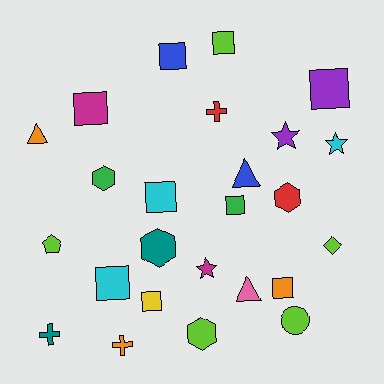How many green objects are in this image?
There are 2 green objects.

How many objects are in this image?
There are 25 objects.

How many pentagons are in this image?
There is 1 pentagon.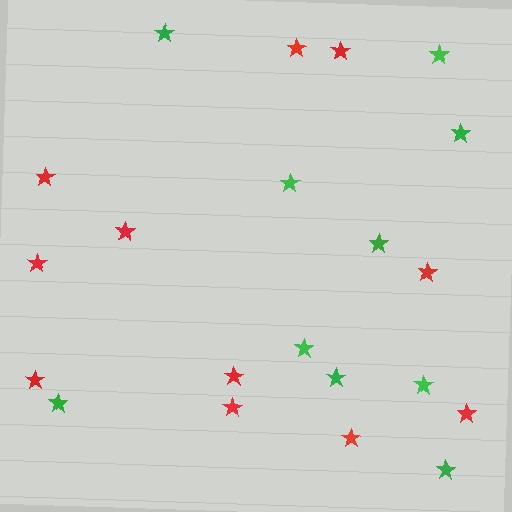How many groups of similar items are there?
There are 2 groups: one group of red stars (11) and one group of green stars (10).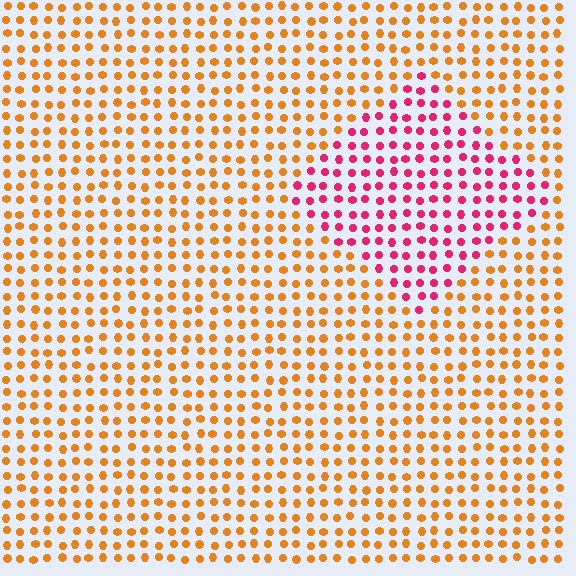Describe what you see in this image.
The image is filled with small orange elements in a uniform arrangement. A diamond-shaped region is visible where the elements are tinted to a slightly different hue, forming a subtle color boundary.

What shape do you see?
I see a diamond.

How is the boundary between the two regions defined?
The boundary is defined purely by a slight shift in hue (about 55 degrees). Spacing, size, and orientation are identical on both sides.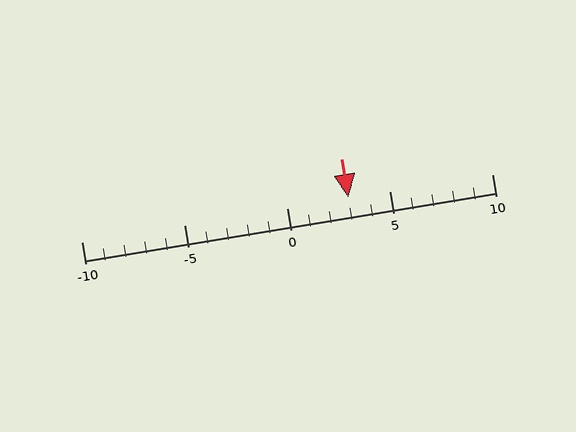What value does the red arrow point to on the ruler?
The red arrow points to approximately 3.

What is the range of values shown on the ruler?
The ruler shows values from -10 to 10.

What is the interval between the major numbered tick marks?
The major tick marks are spaced 5 units apart.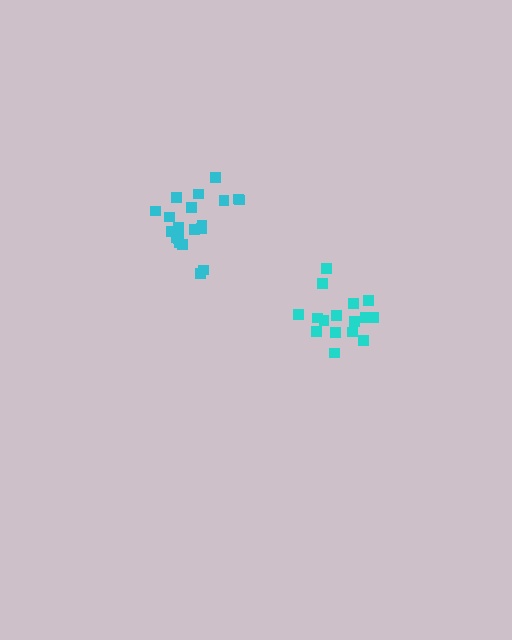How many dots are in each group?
Group 1: 20 dots, Group 2: 16 dots (36 total).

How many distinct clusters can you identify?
There are 2 distinct clusters.